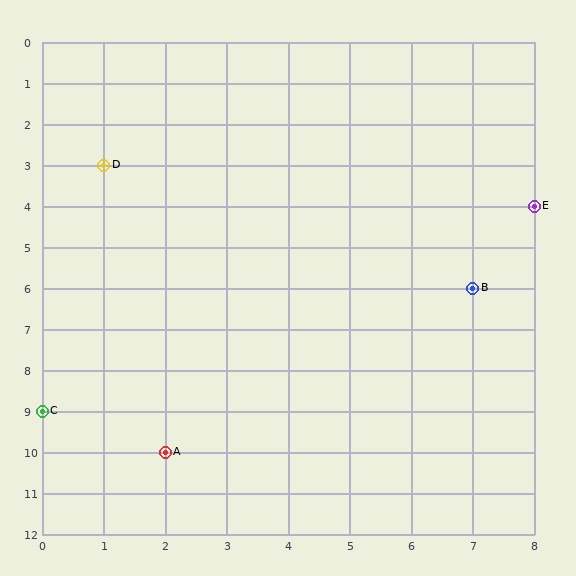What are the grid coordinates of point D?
Point D is at grid coordinates (1, 3).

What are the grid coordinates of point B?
Point B is at grid coordinates (7, 6).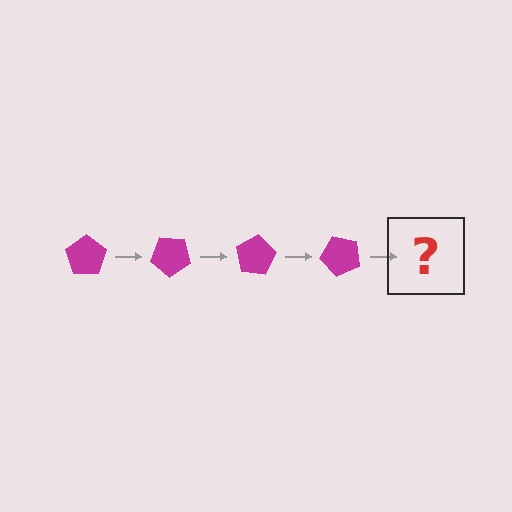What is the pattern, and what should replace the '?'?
The pattern is that the pentagon rotates 40 degrees each step. The '?' should be a magenta pentagon rotated 160 degrees.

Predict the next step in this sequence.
The next step is a magenta pentagon rotated 160 degrees.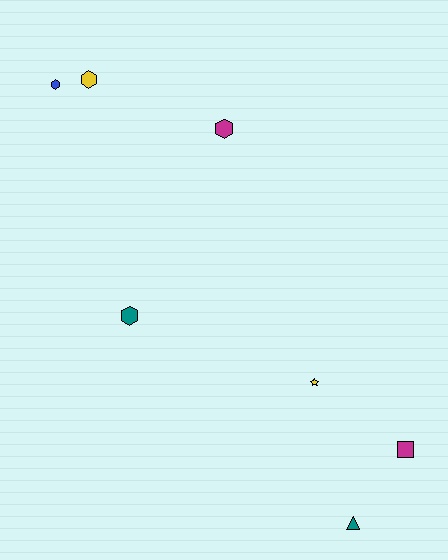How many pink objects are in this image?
There are no pink objects.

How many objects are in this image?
There are 7 objects.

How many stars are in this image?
There is 1 star.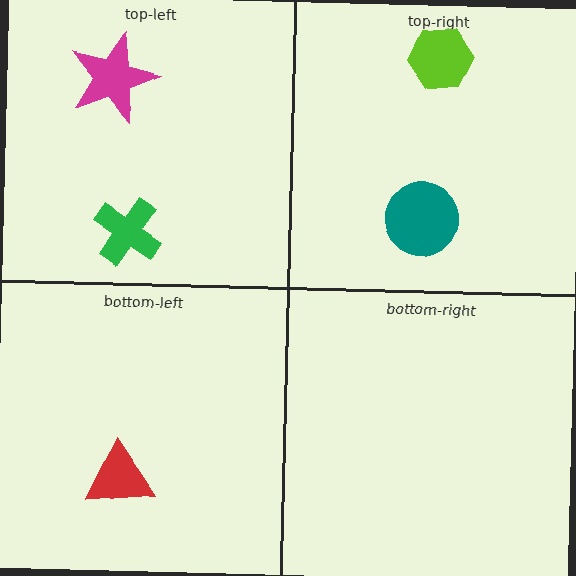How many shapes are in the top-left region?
2.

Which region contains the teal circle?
The top-right region.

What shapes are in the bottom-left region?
The red triangle.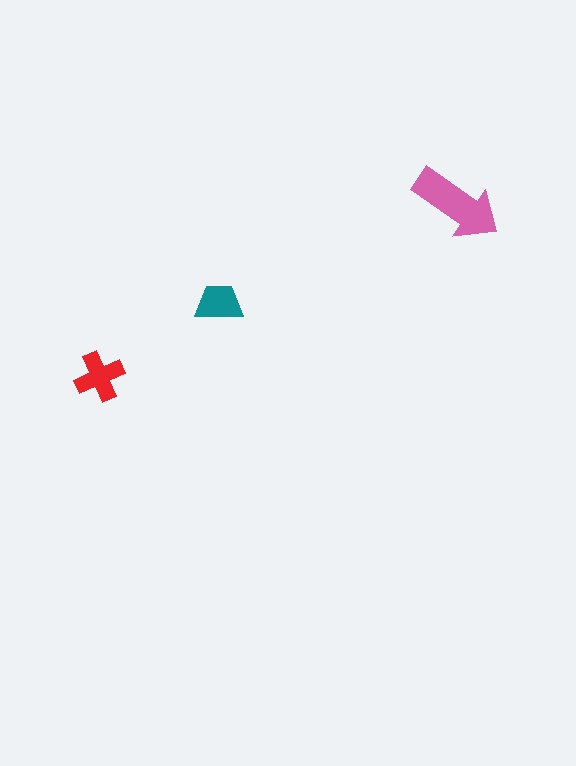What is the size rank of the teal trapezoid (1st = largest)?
3rd.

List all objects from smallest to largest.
The teal trapezoid, the red cross, the pink arrow.